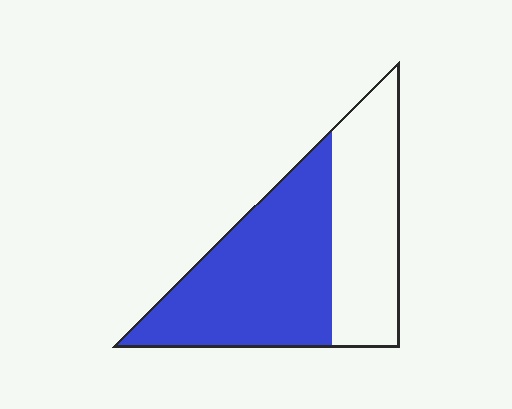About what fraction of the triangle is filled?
About three fifths (3/5).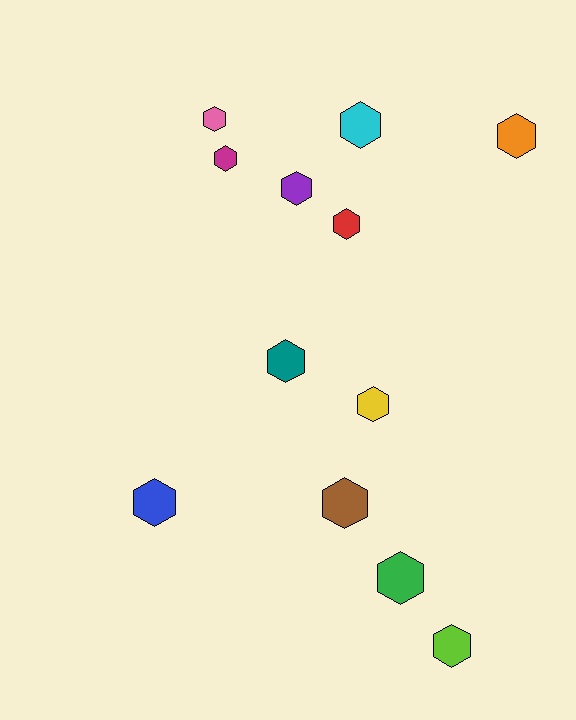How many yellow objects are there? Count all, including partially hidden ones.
There is 1 yellow object.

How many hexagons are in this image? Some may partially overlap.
There are 12 hexagons.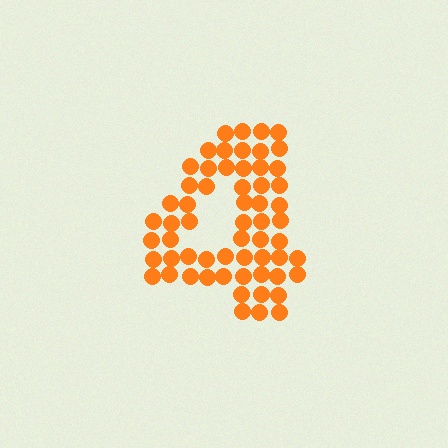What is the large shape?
The large shape is the digit 4.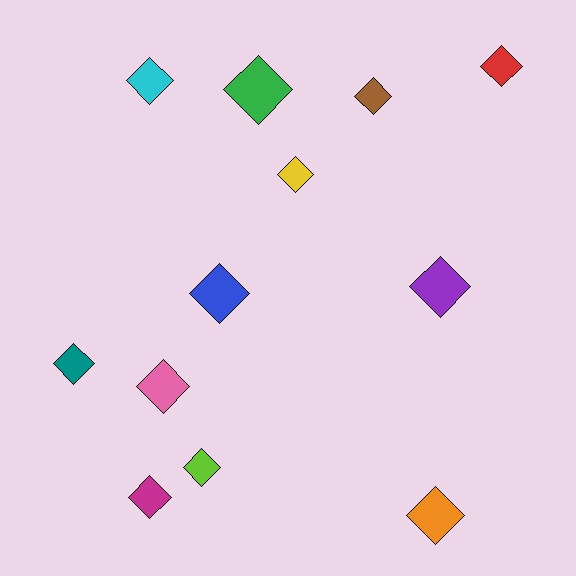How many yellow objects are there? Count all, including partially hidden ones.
There is 1 yellow object.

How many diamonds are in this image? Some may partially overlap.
There are 12 diamonds.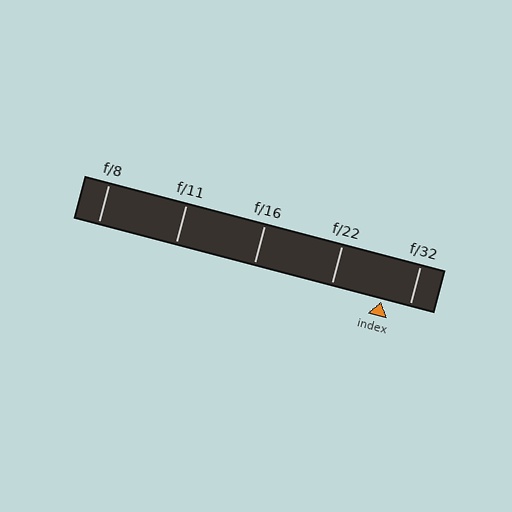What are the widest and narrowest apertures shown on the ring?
The widest aperture shown is f/8 and the narrowest is f/32.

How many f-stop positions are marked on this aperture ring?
There are 5 f-stop positions marked.